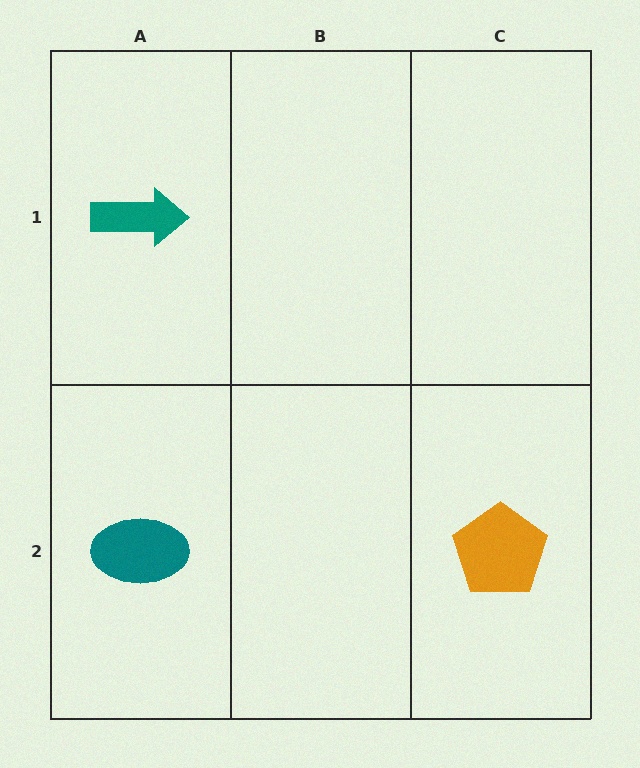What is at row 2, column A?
A teal ellipse.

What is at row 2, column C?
An orange pentagon.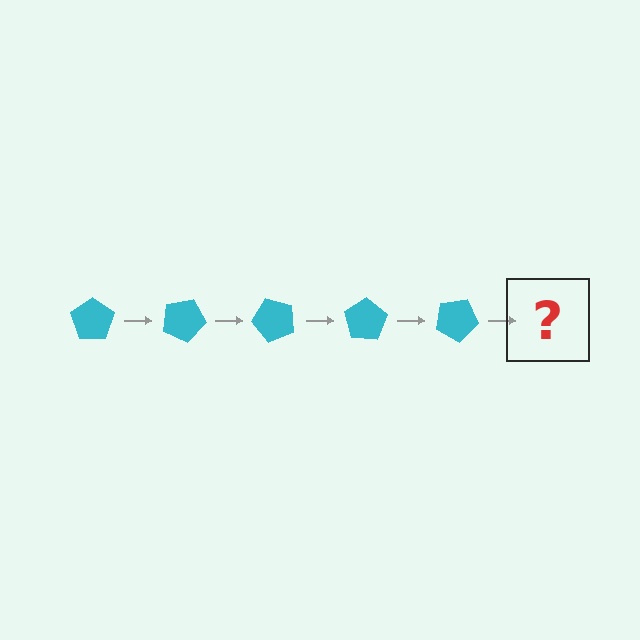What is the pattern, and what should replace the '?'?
The pattern is that the pentagon rotates 25 degrees each step. The '?' should be a cyan pentagon rotated 125 degrees.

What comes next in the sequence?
The next element should be a cyan pentagon rotated 125 degrees.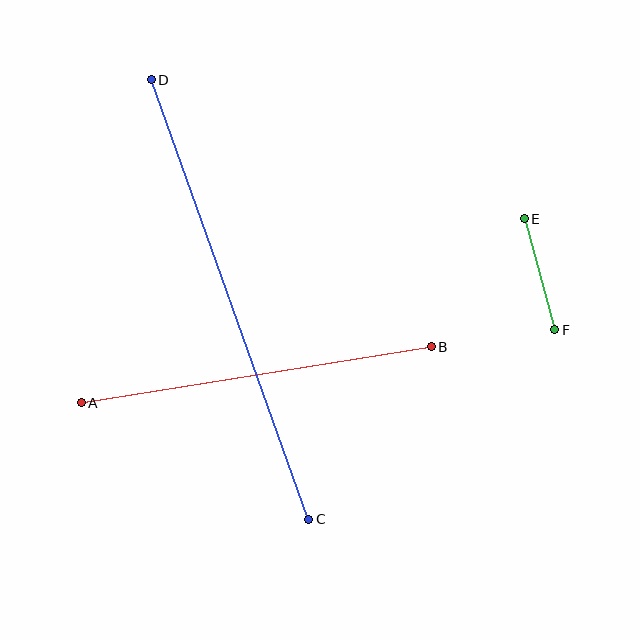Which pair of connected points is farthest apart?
Points C and D are farthest apart.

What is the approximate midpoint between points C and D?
The midpoint is at approximately (230, 299) pixels.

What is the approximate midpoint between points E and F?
The midpoint is at approximately (540, 274) pixels.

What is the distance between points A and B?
The distance is approximately 354 pixels.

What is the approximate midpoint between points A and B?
The midpoint is at approximately (256, 375) pixels.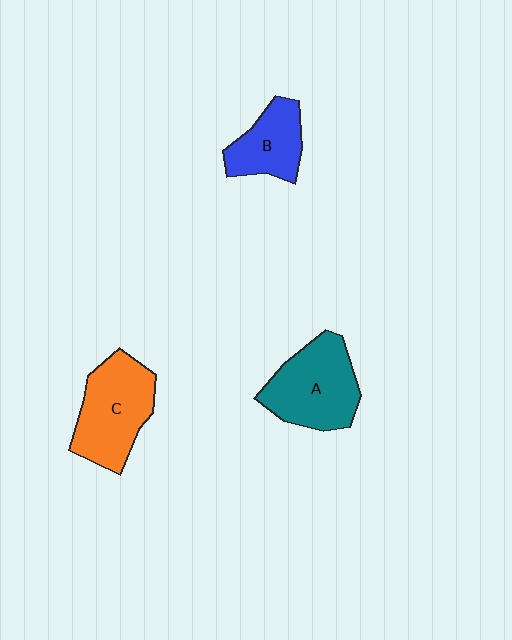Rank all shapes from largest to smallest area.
From largest to smallest: A (teal), C (orange), B (blue).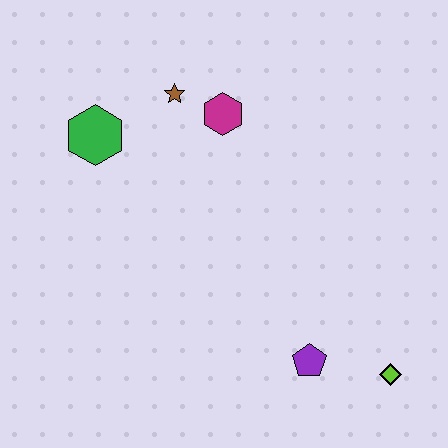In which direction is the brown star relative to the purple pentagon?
The brown star is above the purple pentagon.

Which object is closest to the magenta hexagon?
The brown star is closest to the magenta hexagon.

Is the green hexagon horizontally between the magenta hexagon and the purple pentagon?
No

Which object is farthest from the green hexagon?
The lime diamond is farthest from the green hexagon.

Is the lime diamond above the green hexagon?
No